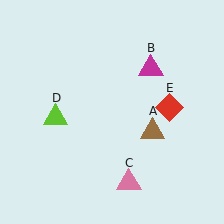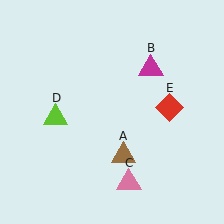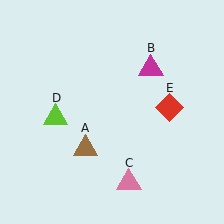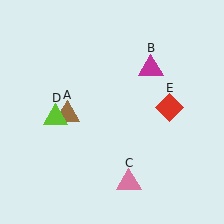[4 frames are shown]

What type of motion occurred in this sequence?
The brown triangle (object A) rotated clockwise around the center of the scene.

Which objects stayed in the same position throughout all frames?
Magenta triangle (object B) and pink triangle (object C) and lime triangle (object D) and red diamond (object E) remained stationary.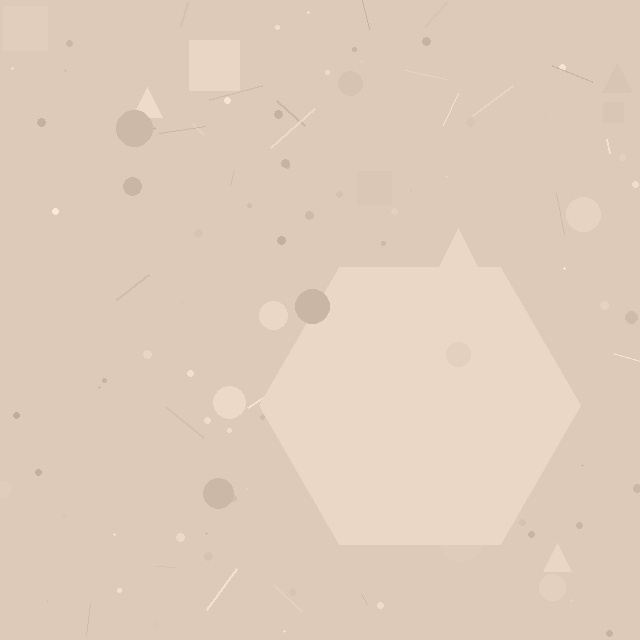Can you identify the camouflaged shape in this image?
The camouflaged shape is a hexagon.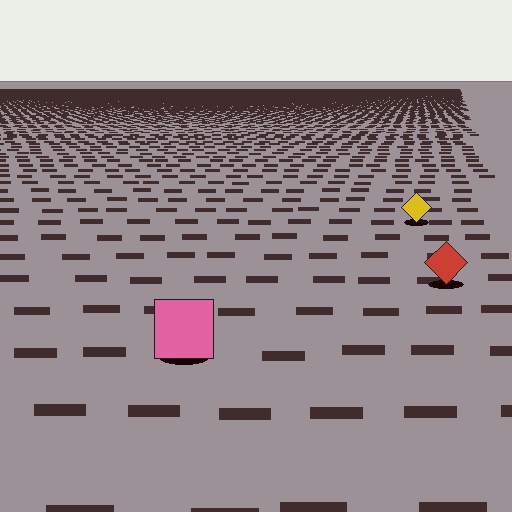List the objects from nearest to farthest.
From nearest to farthest: the pink square, the red diamond, the yellow diamond.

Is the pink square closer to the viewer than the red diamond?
Yes. The pink square is closer — you can tell from the texture gradient: the ground texture is coarser near it.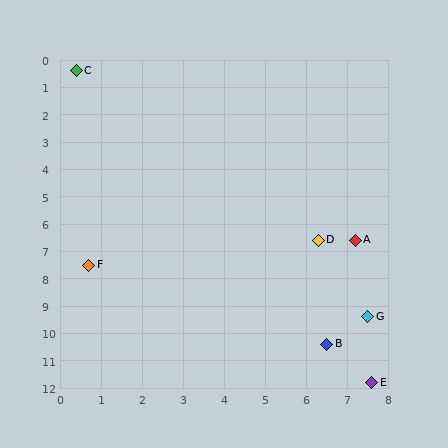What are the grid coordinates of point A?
Point A is at approximately (7.2, 6.6).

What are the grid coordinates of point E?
Point E is at approximately (7.6, 11.8).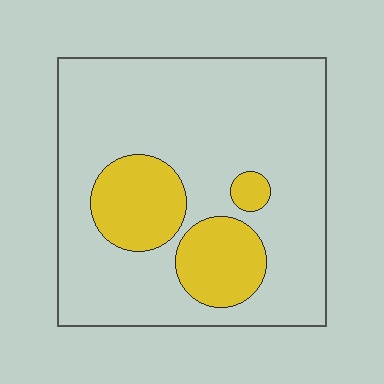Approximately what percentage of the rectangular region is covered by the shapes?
Approximately 20%.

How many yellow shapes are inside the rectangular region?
3.